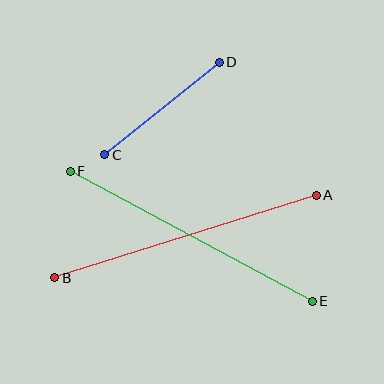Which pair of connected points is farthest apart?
Points E and F are farthest apart.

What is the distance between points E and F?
The distance is approximately 275 pixels.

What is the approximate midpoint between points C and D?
The midpoint is at approximately (162, 109) pixels.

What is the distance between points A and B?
The distance is approximately 274 pixels.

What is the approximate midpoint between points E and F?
The midpoint is at approximately (191, 236) pixels.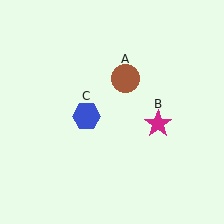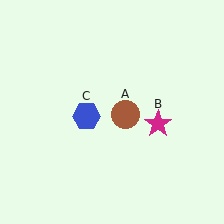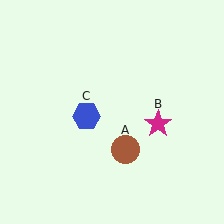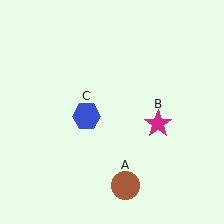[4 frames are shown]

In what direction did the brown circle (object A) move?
The brown circle (object A) moved down.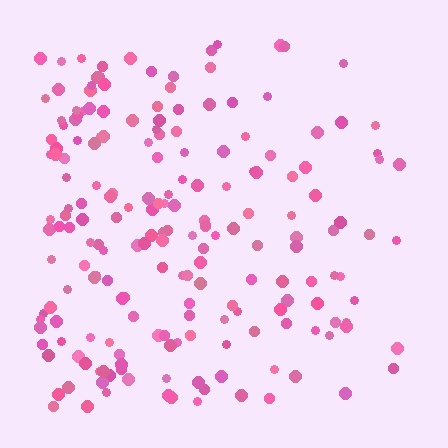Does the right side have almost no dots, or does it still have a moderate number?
Still a moderate number, just noticeably fewer than the left.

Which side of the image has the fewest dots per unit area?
The right.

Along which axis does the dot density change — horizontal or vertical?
Horizontal.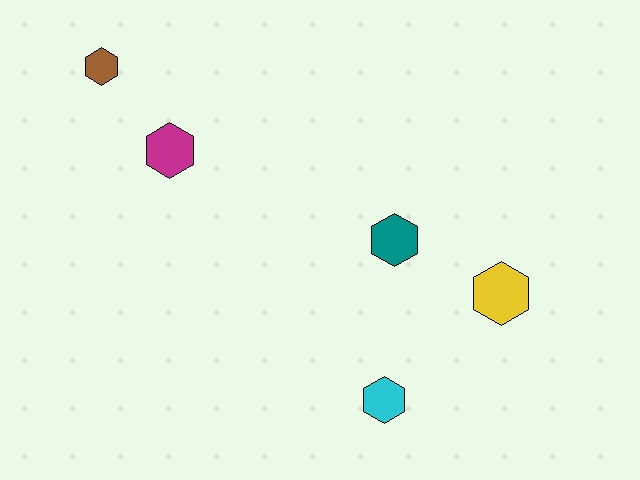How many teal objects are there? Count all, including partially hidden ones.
There is 1 teal object.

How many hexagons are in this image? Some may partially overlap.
There are 5 hexagons.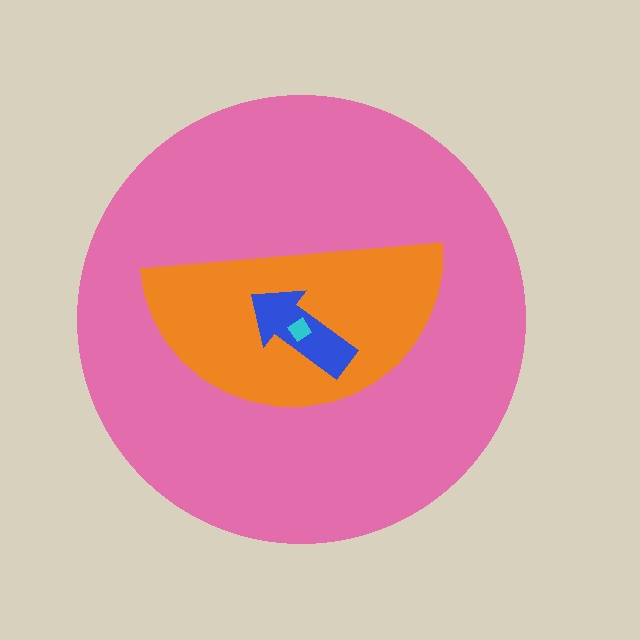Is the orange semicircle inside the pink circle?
Yes.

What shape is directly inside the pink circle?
The orange semicircle.